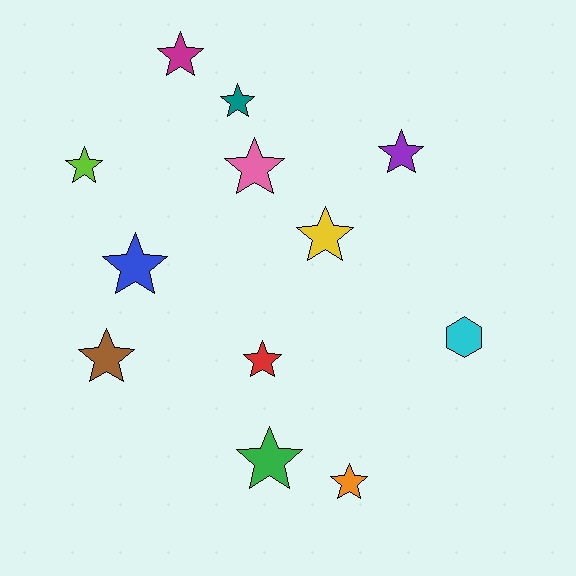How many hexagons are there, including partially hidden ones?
There is 1 hexagon.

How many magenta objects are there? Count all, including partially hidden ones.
There is 1 magenta object.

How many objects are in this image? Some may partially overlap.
There are 12 objects.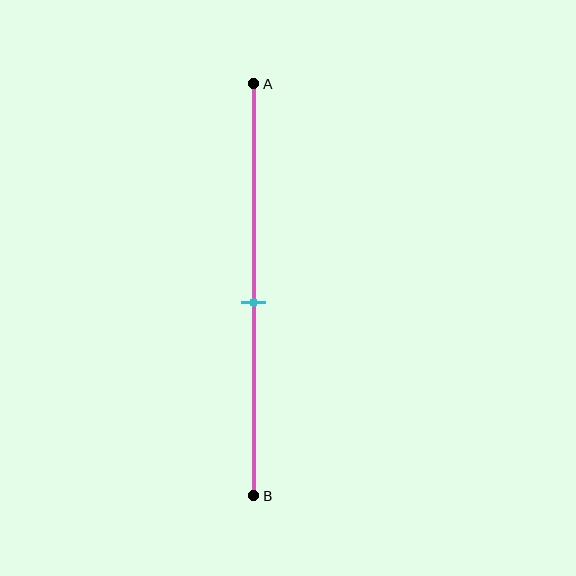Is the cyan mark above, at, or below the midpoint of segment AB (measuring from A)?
The cyan mark is approximately at the midpoint of segment AB.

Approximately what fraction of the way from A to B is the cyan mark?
The cyan mark is approximately 55% of the way from A to B.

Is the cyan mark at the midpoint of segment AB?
Yes, the mark is approximately at the midpoint.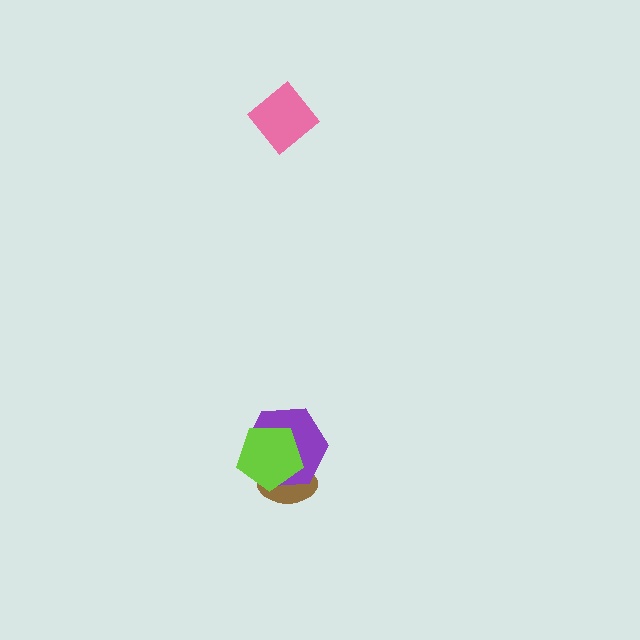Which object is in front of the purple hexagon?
The lime pentagon is in front of the purple hexagon.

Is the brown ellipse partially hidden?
Yes, it is partially covered by another shape.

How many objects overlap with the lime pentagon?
2 objects overlap with the lime pentagon.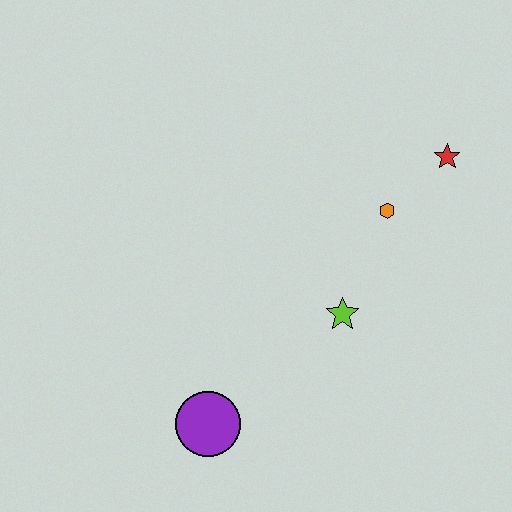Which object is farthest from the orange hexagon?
The purple circle is farthest from the orange hexagon.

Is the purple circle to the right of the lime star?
No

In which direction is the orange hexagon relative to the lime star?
The orange hexagon is above the lime star.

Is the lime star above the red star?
No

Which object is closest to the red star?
The orange hexagon is closest to the red star.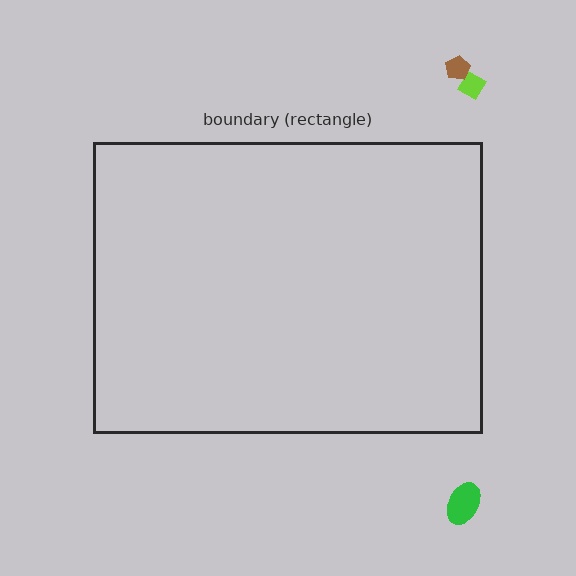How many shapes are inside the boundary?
0 inside, 3 outside.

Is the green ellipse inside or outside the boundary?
Outside.